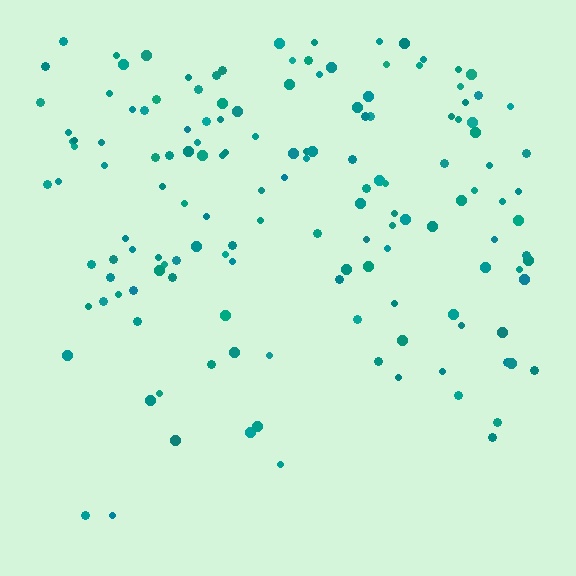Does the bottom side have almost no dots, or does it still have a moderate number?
Still a moderate number, just noticeably fewer than the top.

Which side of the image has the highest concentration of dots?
The top.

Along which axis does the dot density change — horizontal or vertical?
Vertical.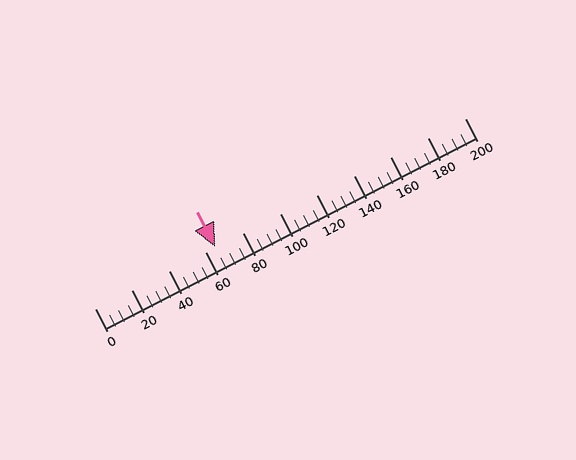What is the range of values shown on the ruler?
The ruler shows values from 0 to 200.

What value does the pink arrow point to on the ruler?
The pink arrow points to approximately 65.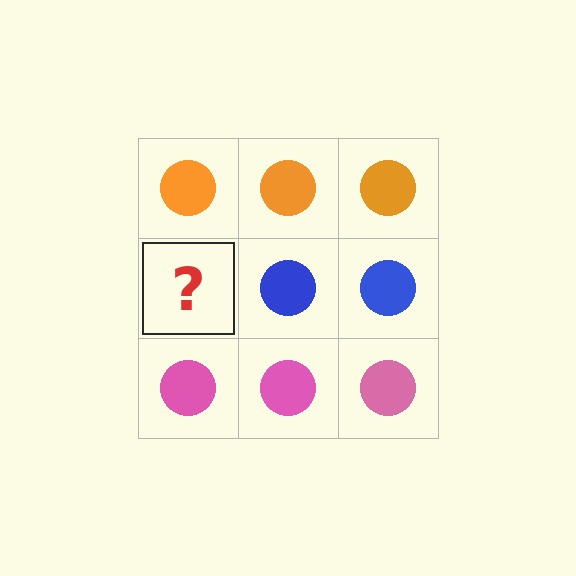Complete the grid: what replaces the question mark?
The question mark should be replaced with a blue circle.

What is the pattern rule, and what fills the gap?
The rule is that each row has a consistent color. The gap should be filled with a blue circle.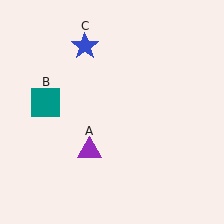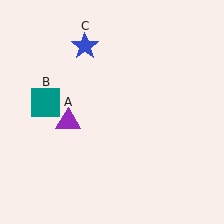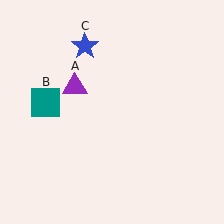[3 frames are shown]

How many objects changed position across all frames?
1 object changed position: purple triangle (object A).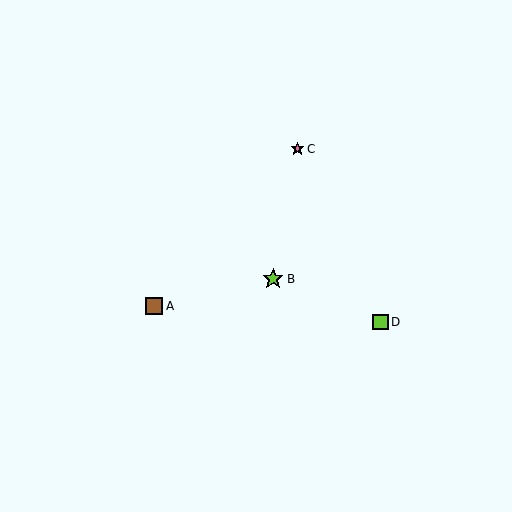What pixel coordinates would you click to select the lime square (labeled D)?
Click at (381, 322) to select the lime square D.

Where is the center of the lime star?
The center of the lime star is at (273, 279).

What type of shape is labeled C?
Shape C is a pink star.